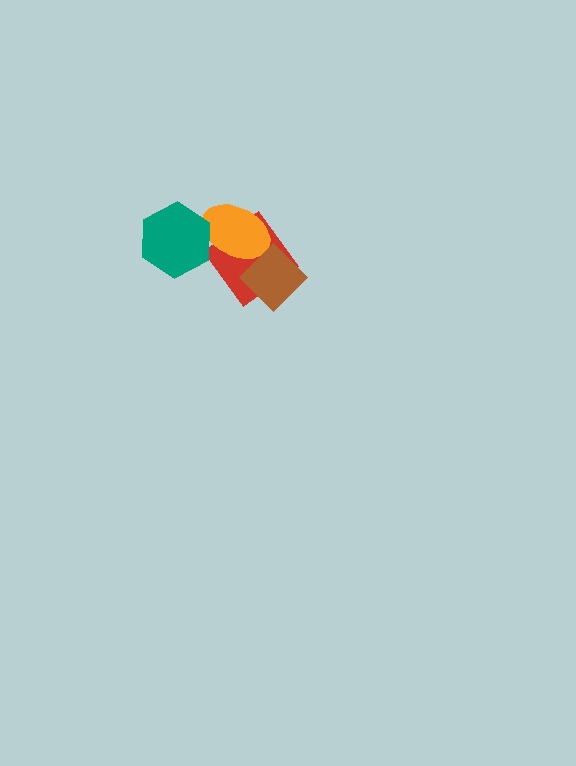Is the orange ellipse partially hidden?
Yes, it is partially covered by another shape.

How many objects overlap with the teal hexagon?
2 objects overlap with the teal hexagon.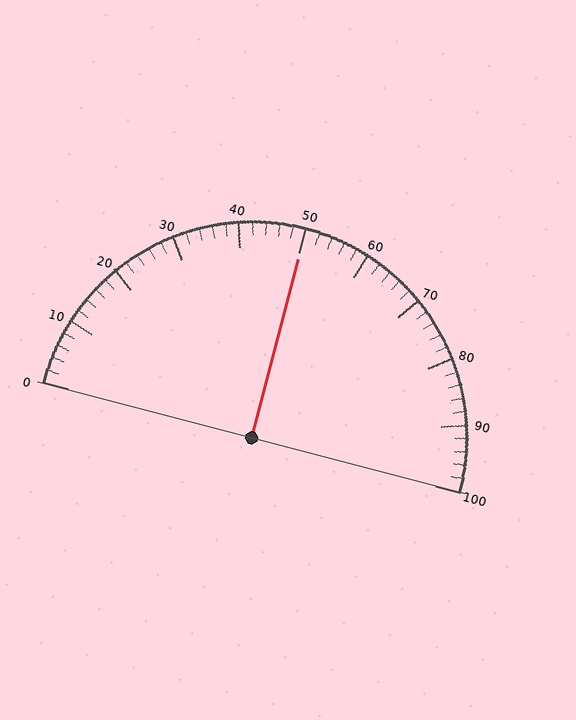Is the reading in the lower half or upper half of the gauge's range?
The reading is in the upper half of the range (0 to 100).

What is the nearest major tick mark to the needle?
The nearest major tick mark is 50.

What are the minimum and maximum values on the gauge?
The gauge ranges from 0 to 100.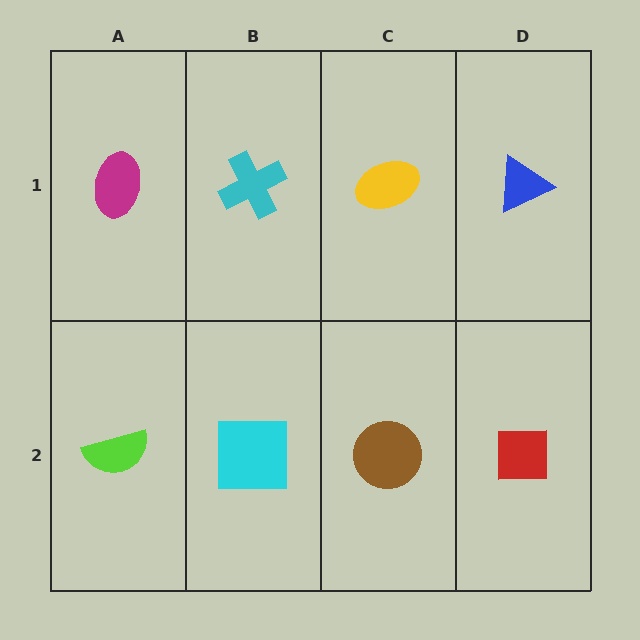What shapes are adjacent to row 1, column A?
A lime semicircle (row 2, column A), a cyan cross (row 1, column B).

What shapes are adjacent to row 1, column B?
A cyan square (row 2, column B), a magenta ellipse (row 1, column A), a yellow ellipse (row 1, column C).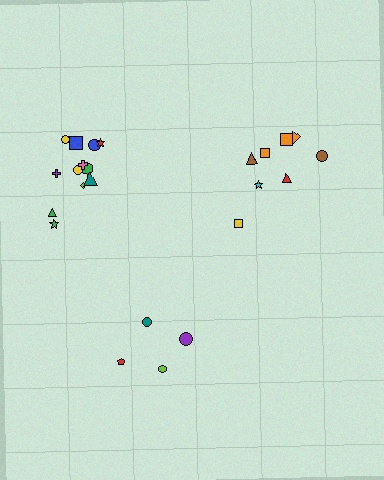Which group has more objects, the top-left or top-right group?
The top-left group.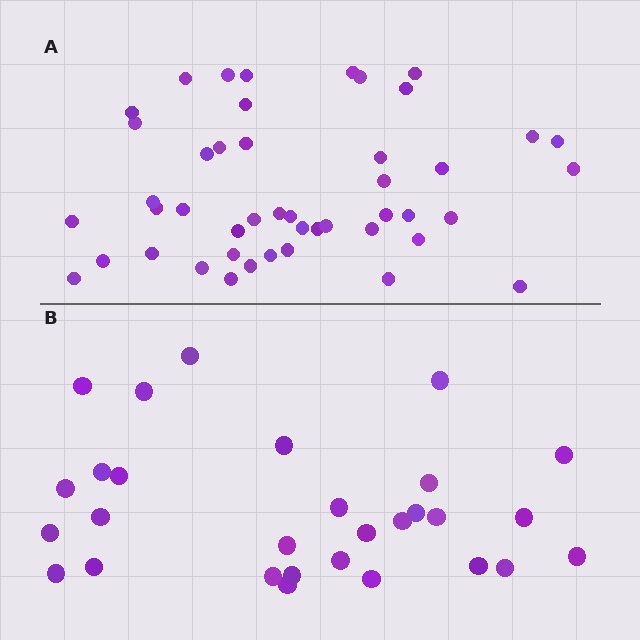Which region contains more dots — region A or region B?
Region A (the top region) has more dots.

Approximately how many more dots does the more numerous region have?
Region A has approximately 15 more dots than region B.